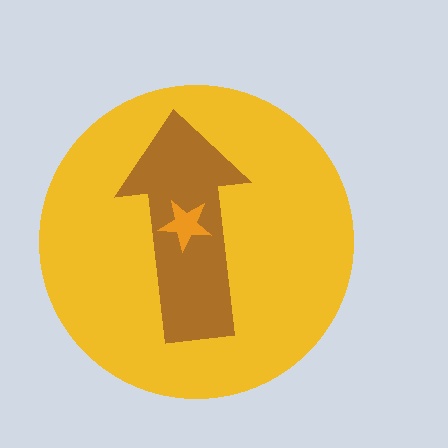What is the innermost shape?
The orange star.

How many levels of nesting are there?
3.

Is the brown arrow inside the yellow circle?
Yes.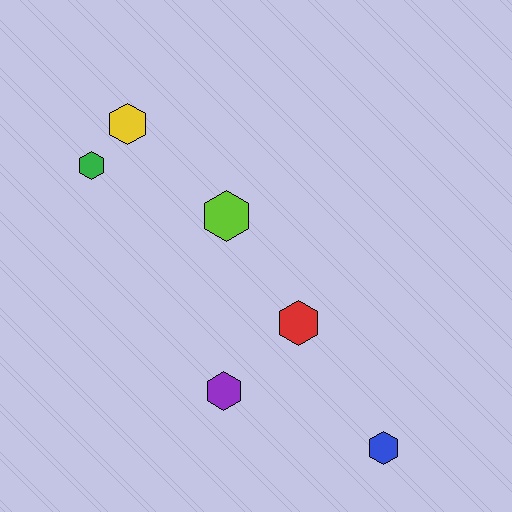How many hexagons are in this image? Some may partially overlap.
There are 6 hexagons.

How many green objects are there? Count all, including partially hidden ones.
There is 1 green object.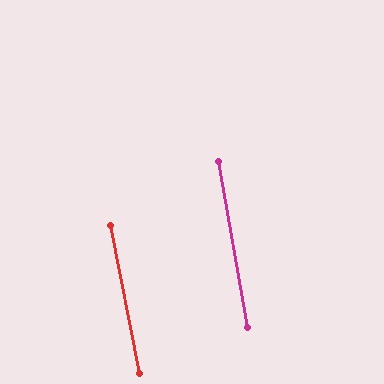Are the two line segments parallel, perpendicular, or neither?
Parallel — their directions differ by only 0.8°.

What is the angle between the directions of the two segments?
Approximately 1 degree.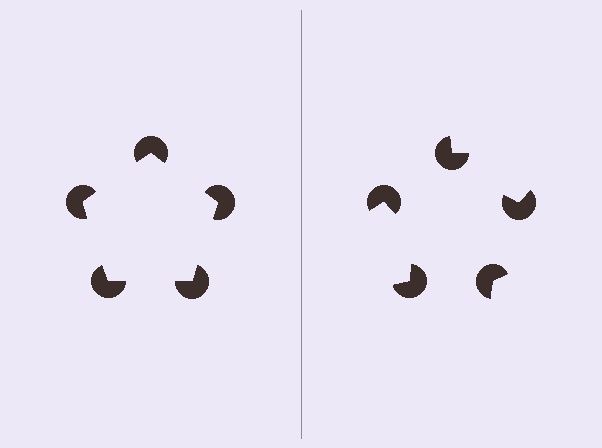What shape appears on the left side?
An illusory pentagon.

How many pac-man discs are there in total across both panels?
10 — 5 on each side.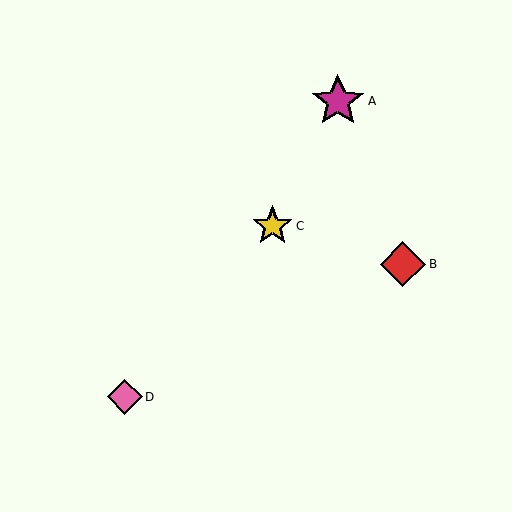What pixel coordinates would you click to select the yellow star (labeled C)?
Click at (273, 226) to select the yellow star C.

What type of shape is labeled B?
Shape B is a red diamond.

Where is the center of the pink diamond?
The center of the pink diamond is at (125, 397).